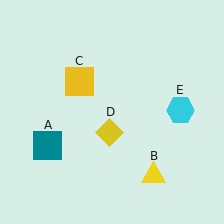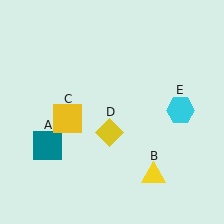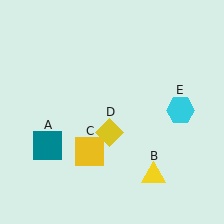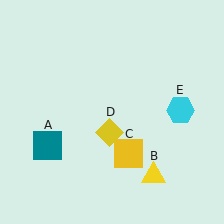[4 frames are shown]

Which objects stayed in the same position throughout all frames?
Teal square (object A) and yellow triangle (object B) and yellow diamond (object D) and cyan hexagon (object E) remained stationary.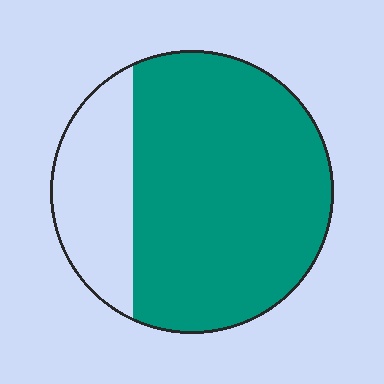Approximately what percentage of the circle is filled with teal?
Approximately 75%.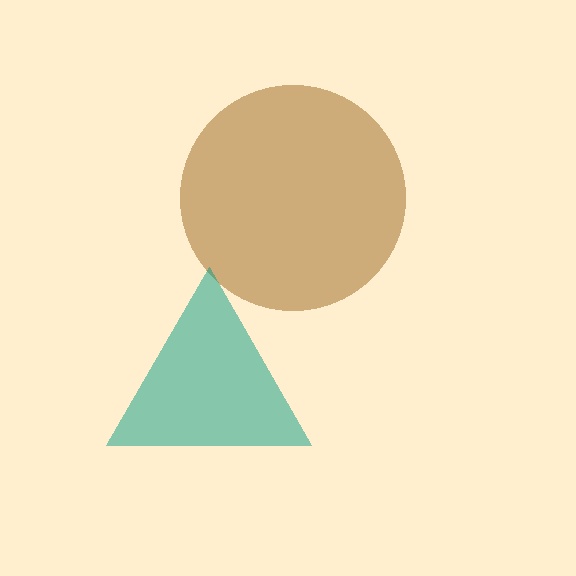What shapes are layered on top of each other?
The layered shapes are: a brown circle, a teal triangle.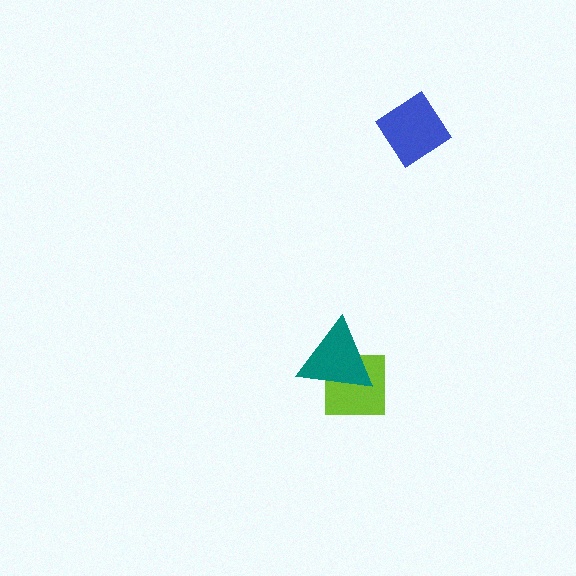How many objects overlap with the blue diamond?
0 objects overlap with the blue diamond.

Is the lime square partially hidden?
Yes, it is partially covered by another shape.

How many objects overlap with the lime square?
1 object overlaps with the lime square.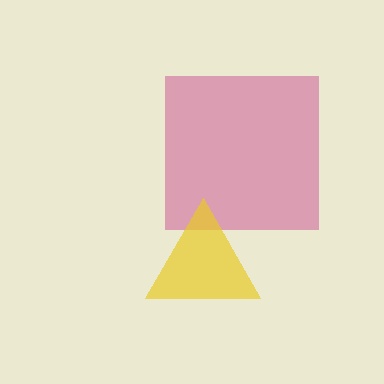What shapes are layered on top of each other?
The layered shapes are: a magenta square, a yellow triangle.